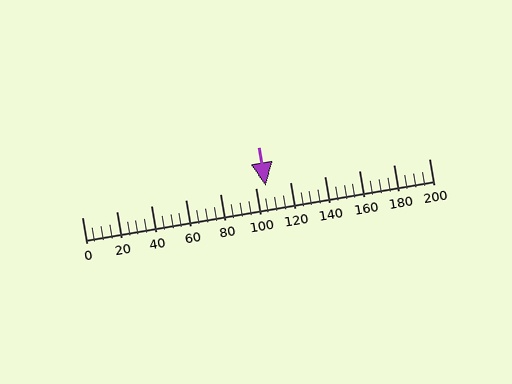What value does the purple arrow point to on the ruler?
The purple arrow points to approximately 106.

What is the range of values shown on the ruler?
The ruler shows values from 0 to 200.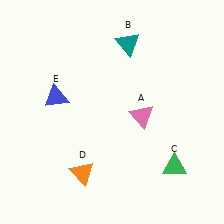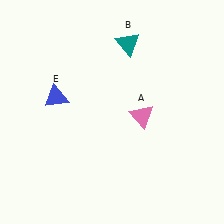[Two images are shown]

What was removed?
The orange triangle (D), the green triangle (C) were removed in Image 2.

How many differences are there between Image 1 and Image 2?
There are 2 differences between the two images.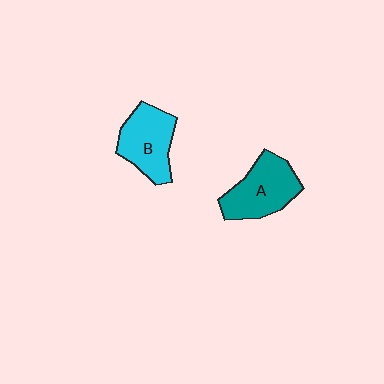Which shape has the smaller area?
Shape B (cyan).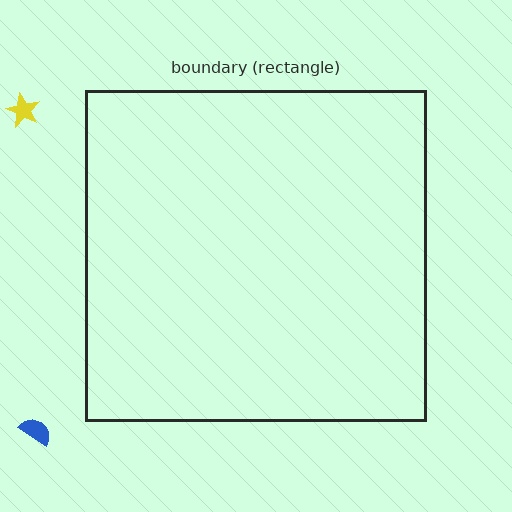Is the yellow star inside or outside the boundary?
Outside.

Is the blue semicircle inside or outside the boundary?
Outside.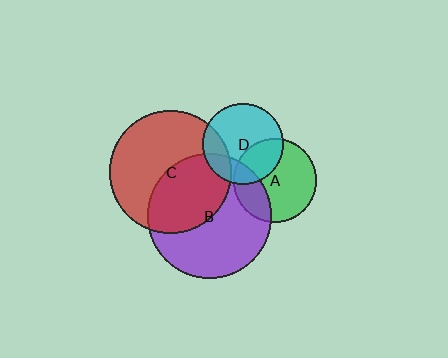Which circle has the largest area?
Circle B (purple).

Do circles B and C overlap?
Yes.